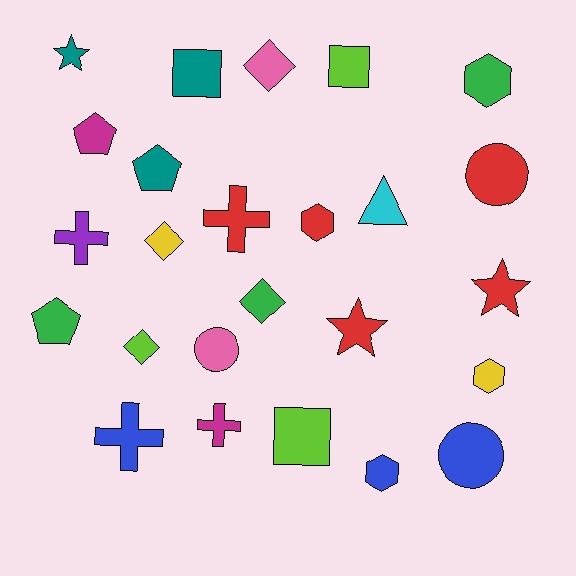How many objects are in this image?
There are 25 objects.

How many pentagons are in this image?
There are 3 pentagons.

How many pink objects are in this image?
There are 2 pink objects.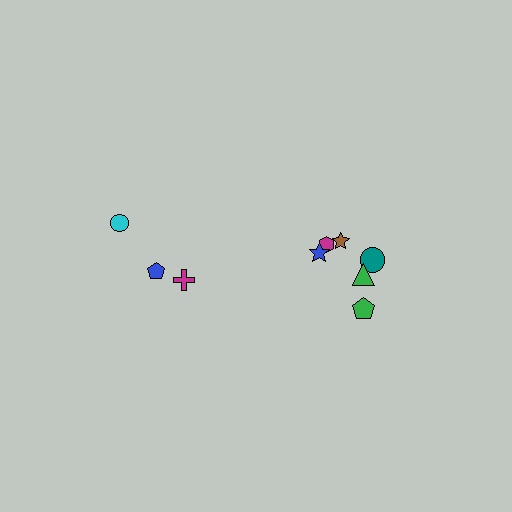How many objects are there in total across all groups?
There are 9 objects.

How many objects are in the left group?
There are 3 objects.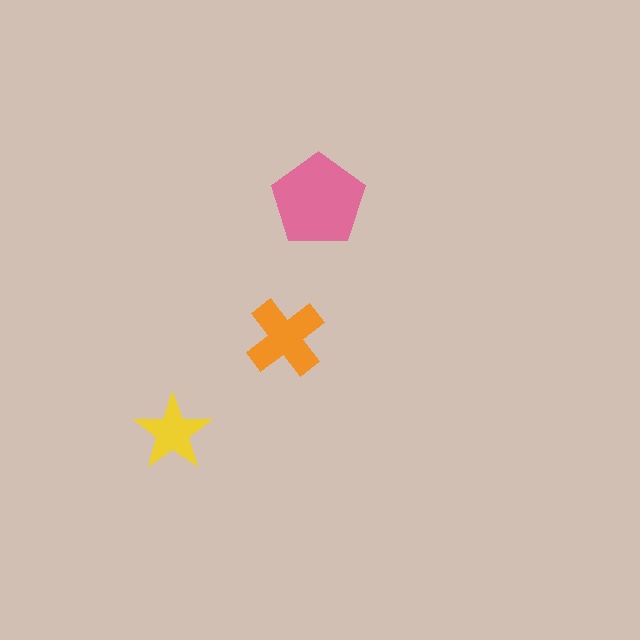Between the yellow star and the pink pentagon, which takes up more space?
The pink pentagon.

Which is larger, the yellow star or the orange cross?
The orange cross.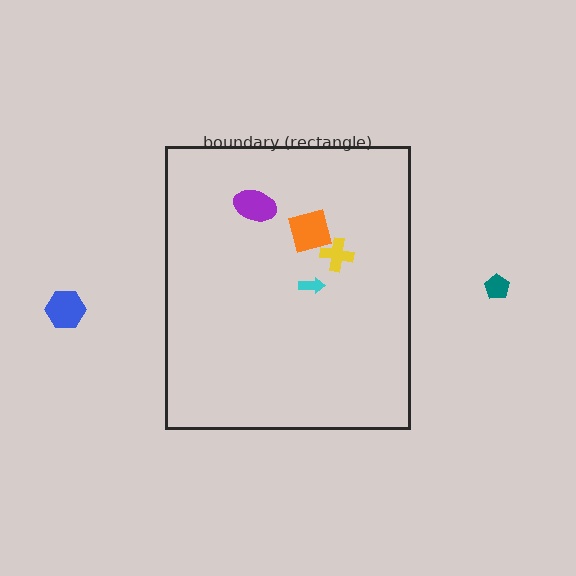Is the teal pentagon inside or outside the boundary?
Outside.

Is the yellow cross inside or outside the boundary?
Inside.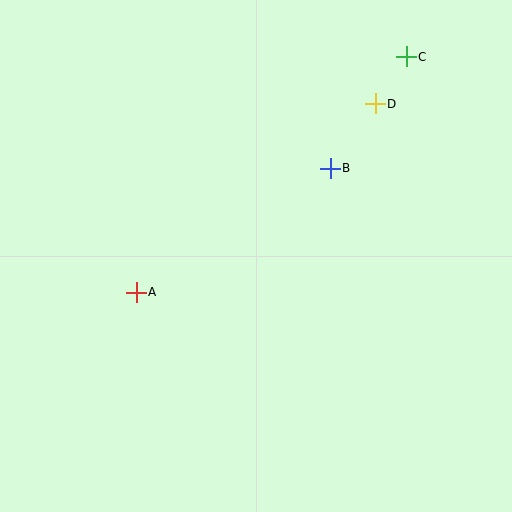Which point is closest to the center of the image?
Point B at (330, 168) is closest to the center.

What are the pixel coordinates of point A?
Point A is at (136, 292).